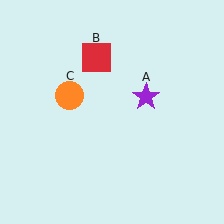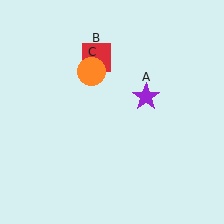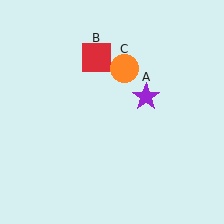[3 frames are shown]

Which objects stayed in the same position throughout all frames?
Purple star (object A) and red square (object B) remained stationary.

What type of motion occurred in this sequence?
The orange circle (object C) rotated clockwise around the center of the scene.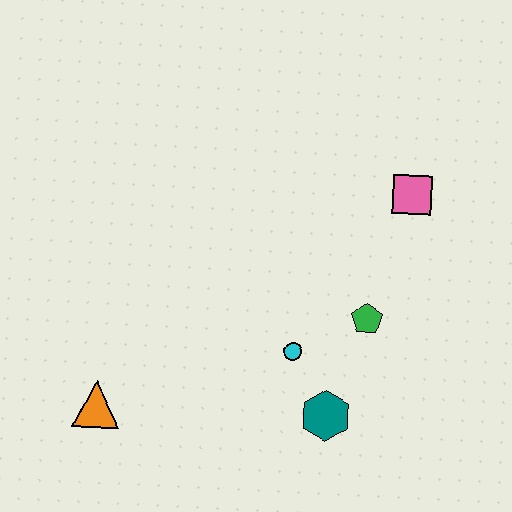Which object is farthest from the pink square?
The orange triangle is farthest from the pink square.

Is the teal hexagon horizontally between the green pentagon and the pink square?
No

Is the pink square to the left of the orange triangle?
No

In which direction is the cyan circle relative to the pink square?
The cyan circle is below the pink square.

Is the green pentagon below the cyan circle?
No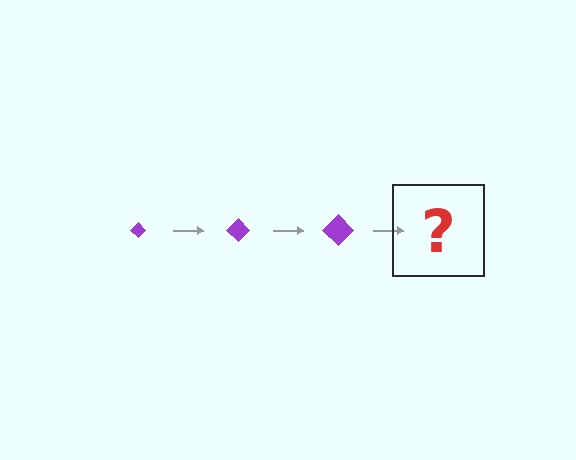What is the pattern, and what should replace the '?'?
The pattern is that the diamond gets progressively larger each step. The '?' should be a purple diamond, larger than the previous one.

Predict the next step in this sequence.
The next step is a purple diamond, larger than the previous one.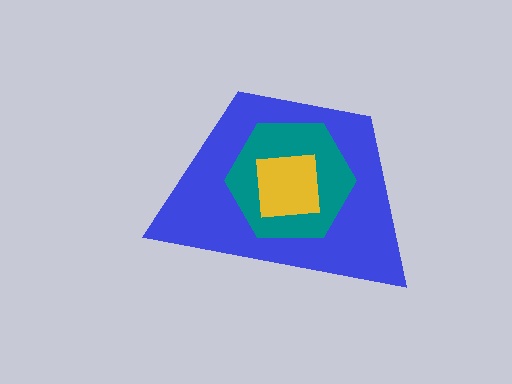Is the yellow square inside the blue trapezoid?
Yes.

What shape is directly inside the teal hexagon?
The yellow square.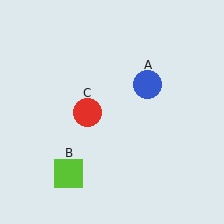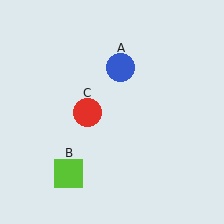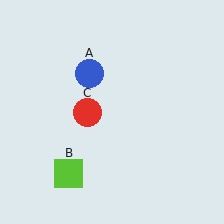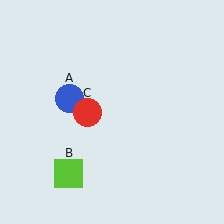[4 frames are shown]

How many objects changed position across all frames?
1 object changed position: blue circle (object A).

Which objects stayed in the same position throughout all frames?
Lime square (object B) and red circle (object C) remained stationary.